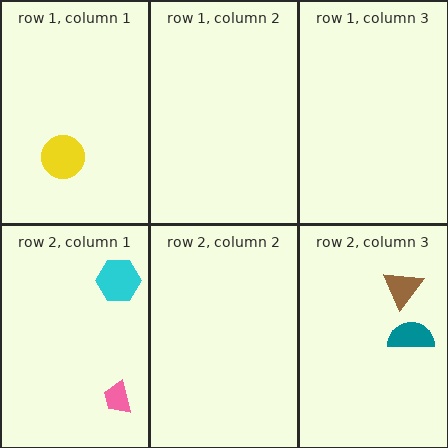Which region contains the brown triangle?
The row 2, column 3 region.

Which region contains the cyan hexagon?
The row 2, column 1 region.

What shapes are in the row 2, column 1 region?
The cyan hexagon, the pink trapezoid.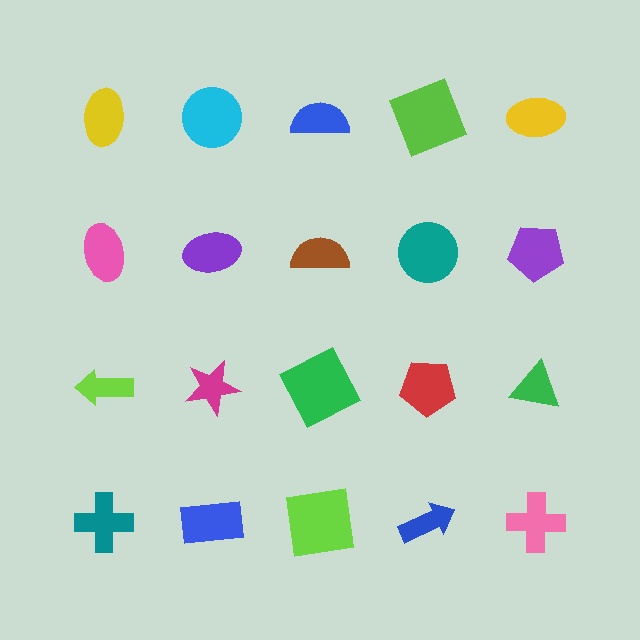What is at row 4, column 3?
A lime square.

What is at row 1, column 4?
A lime square.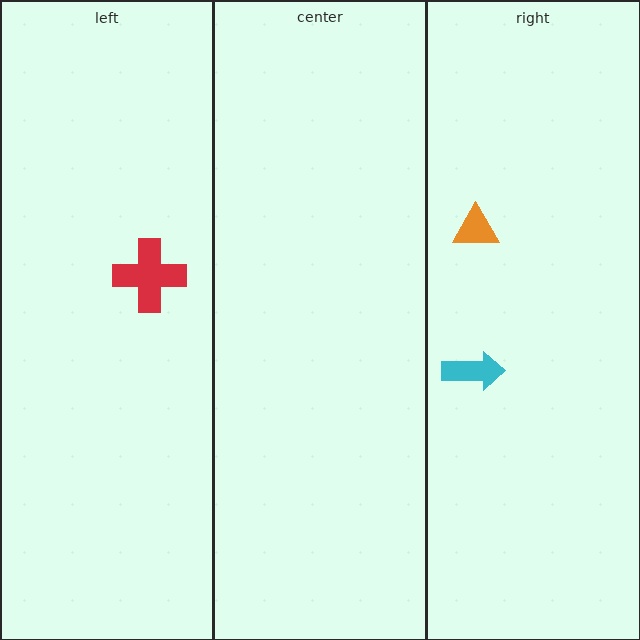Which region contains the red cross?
The left region.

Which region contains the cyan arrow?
The right region.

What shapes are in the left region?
The red cross.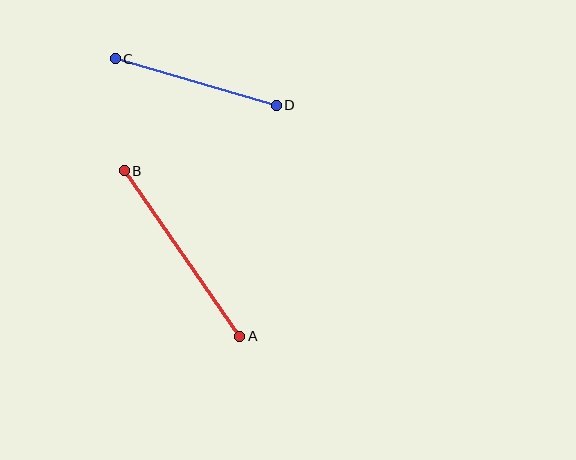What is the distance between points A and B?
The distance is approximately 202 pixels.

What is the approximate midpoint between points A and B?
The midpoint is at approximately (182, 254) pixels.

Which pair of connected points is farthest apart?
Points A and B are farthest apart.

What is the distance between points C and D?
The distance is approximately 167 pixels.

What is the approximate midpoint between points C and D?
The midpoint is at approximately (196, 82) pixels.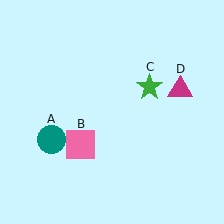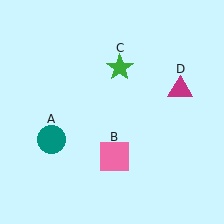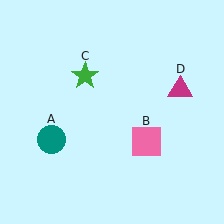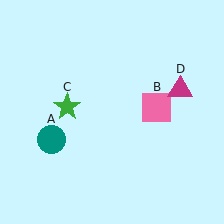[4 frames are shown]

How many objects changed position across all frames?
2 objects changed position: pink square (object B), green star (object C).